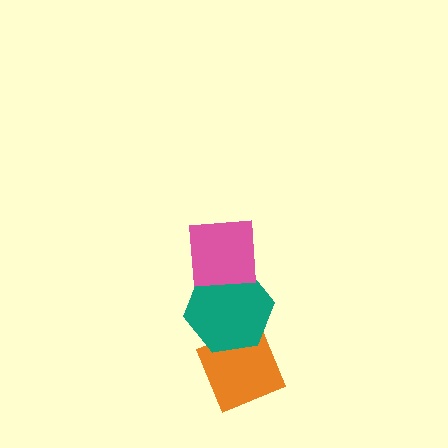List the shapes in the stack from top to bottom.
From top to bottom: the pink square, the teal hexagon, the orange diamond.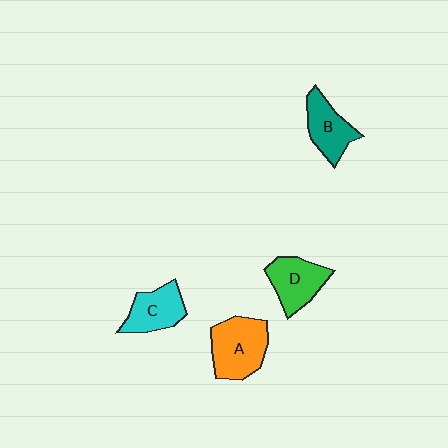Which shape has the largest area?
Shape A (orange).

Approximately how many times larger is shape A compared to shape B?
Approximately 1.4 times.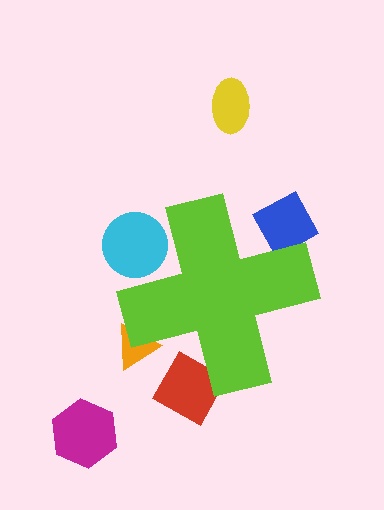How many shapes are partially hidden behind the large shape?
4 shapes are partially hidden.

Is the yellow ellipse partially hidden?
No, the yellow ellipse is fully visible.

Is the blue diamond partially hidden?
Yes, the blue diamond is partially hidden behind the lime cross.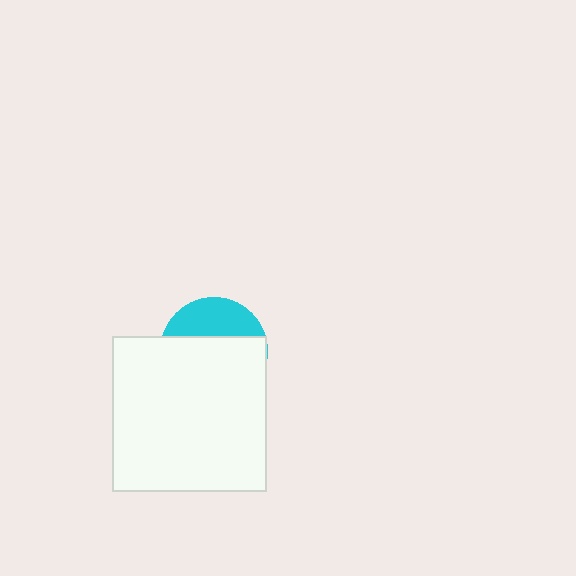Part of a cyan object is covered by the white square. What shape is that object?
It is a circle.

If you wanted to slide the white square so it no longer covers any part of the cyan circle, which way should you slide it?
Slide it down — that is the most direct way to separate the two shapes.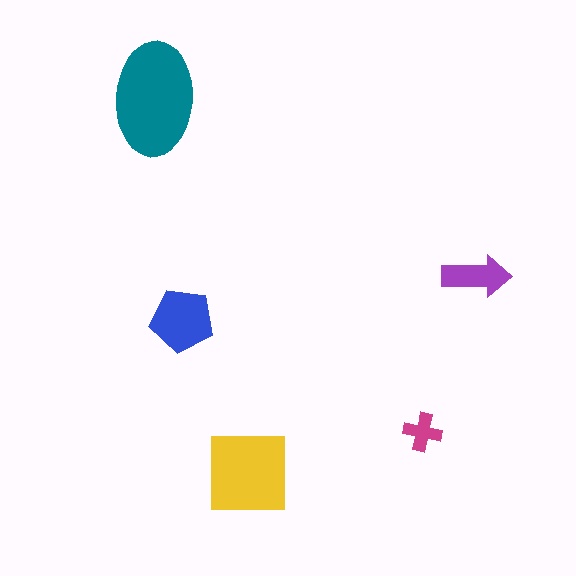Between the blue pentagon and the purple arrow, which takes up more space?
The blue pentagon.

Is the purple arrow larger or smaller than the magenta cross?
Larger.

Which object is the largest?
The teal ellipse.